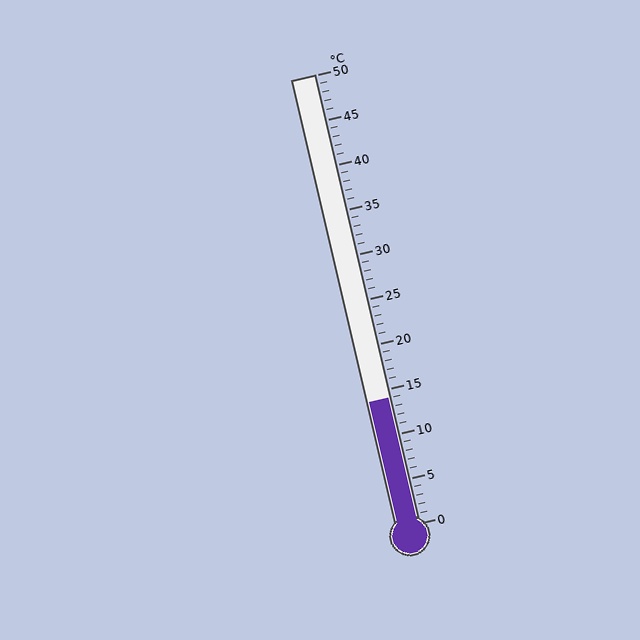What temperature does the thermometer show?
The thermometer shows approximately 14°C.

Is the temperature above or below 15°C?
The temperature is below 15°C.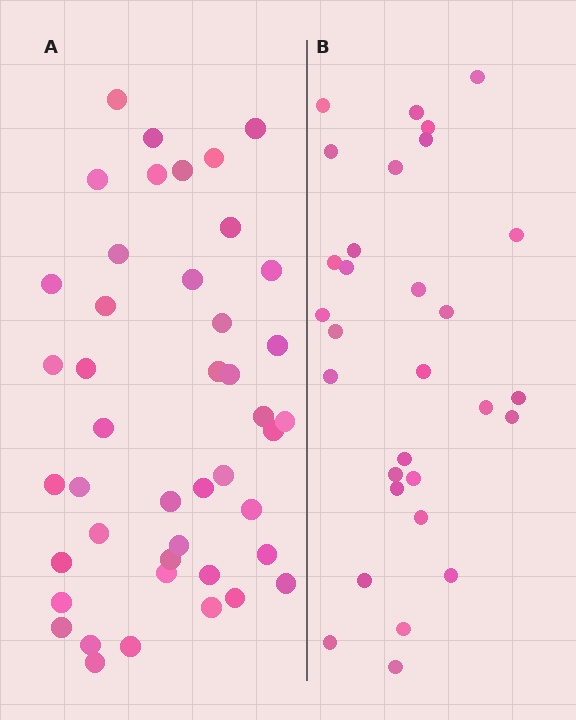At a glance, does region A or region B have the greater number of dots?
Region A (the left region) has more dots.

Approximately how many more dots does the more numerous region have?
Region A has approximately 15 more dots than region B.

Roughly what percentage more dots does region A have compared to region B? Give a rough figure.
About 45% more.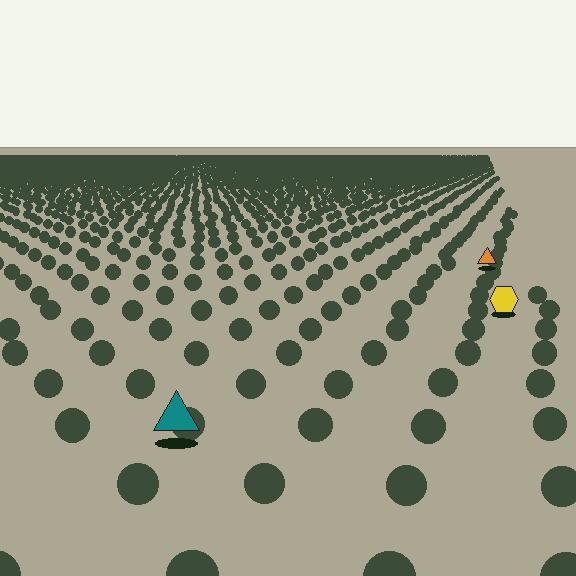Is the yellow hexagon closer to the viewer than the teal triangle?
No. The teal triangle is closer — you can tell from the texture gradient: the ground texture is coarser near it.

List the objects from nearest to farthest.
From nearest to farthest: the teal triangle, the yellow hexagon, the orange triangle.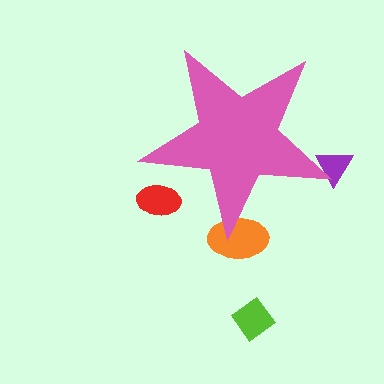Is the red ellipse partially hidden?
Yes, the red ellipse is partially hidden behind the pink star.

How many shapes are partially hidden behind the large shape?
3 shapes are partially hidden.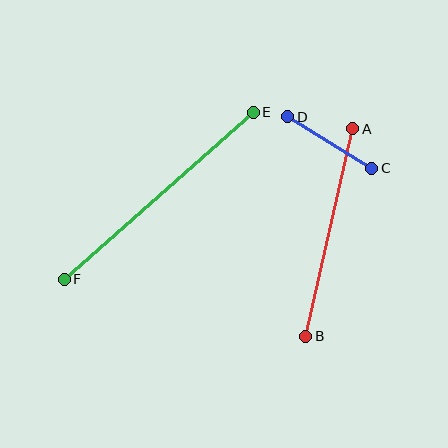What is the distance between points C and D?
The distance is approximately 98 pixels.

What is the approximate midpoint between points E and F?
The midpoint is at approximately (159, 196) pixels.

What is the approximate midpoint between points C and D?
The midpoint is at approximately (330, 143) pixels.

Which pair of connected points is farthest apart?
Points E and F are farthest apart.